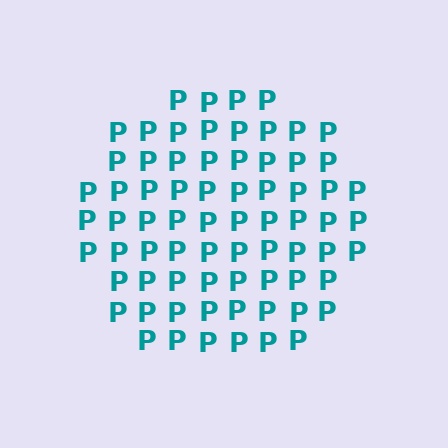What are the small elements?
The small elements are letter P's.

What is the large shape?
The large shape is a circle.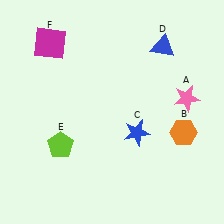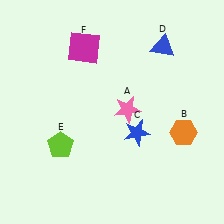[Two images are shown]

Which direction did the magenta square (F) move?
The magenta square (F) moved right.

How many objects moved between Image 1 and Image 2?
2 objects moved between the two images.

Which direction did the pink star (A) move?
The pink star (A) moved left.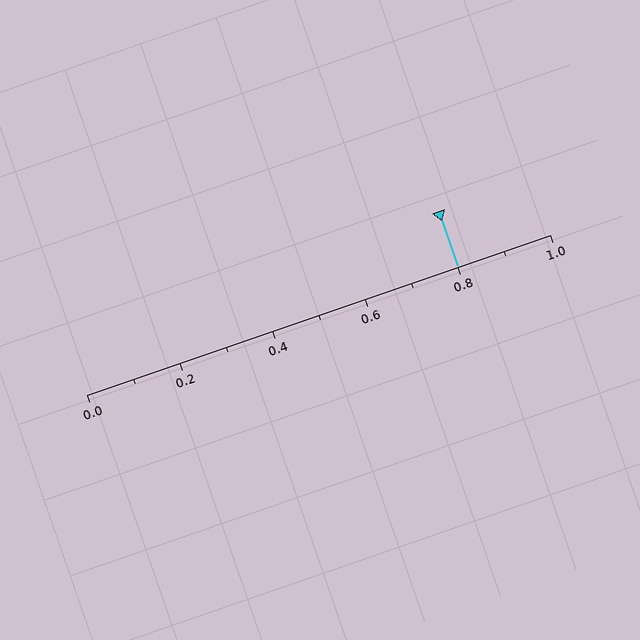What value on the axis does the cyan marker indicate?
The marker indicates approximately 0.8.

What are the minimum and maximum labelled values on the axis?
The axis runs from 0.0 to 1.0.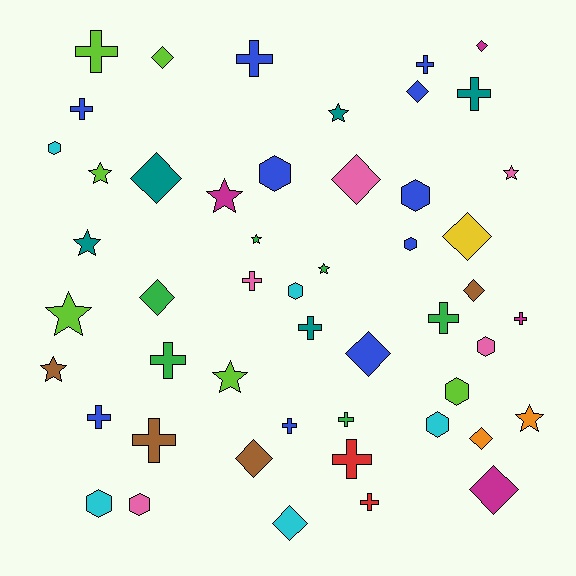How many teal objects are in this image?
There are 5 teal objects.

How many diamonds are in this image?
There are 13 diamonds.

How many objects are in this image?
There are 50 objects.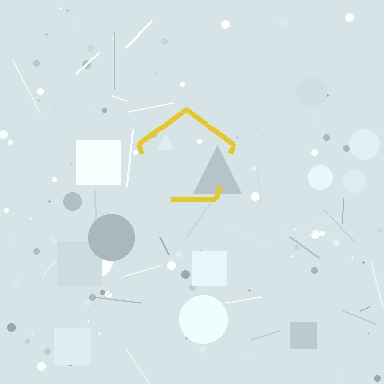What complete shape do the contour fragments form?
The contour fragments form a pentagon.